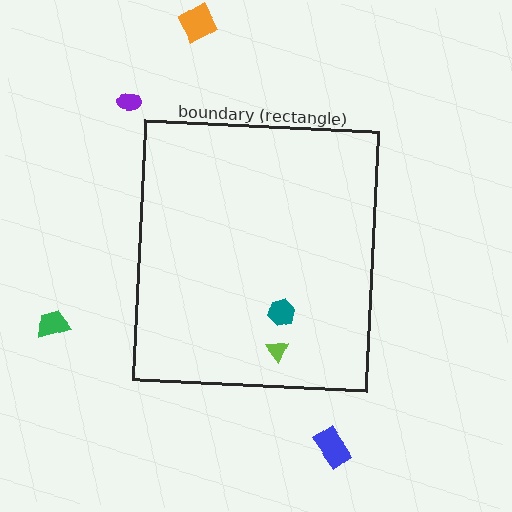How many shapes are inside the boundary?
2 inside, 4 outside.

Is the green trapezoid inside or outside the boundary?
Outside.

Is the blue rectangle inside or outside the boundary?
Outside.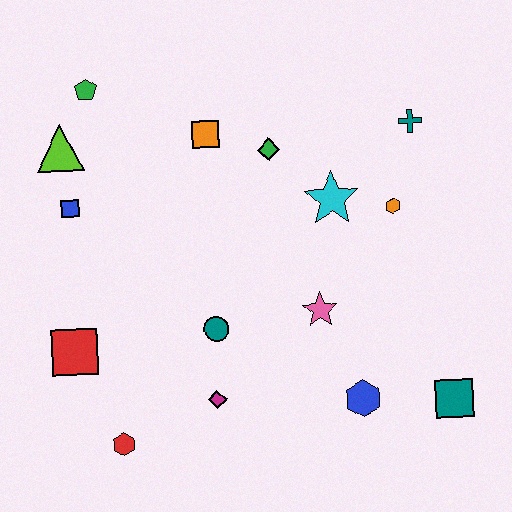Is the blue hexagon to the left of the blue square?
No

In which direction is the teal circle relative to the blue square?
The teal circle is to the right of the blue square.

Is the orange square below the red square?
No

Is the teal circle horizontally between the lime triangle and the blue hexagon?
Yes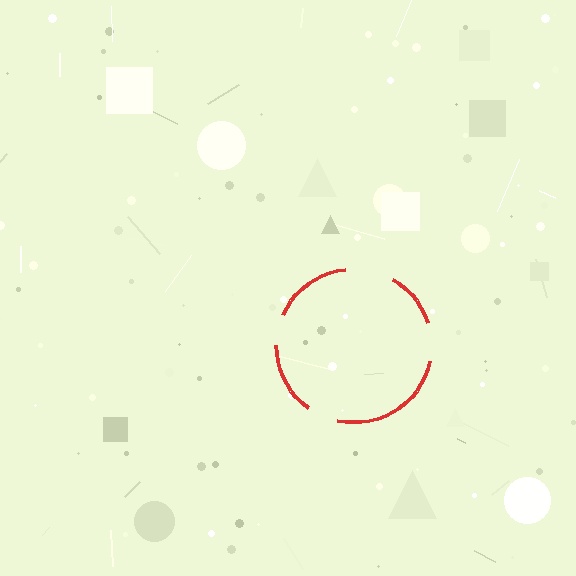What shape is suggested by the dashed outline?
The dashed outline suggests a circle.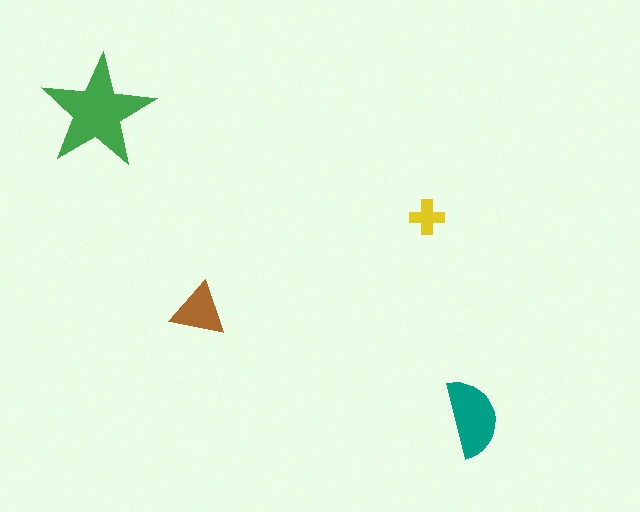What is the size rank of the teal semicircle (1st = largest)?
2nd.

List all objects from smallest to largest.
The yellow cross, the brown triangle, the teal semicircle, the green star.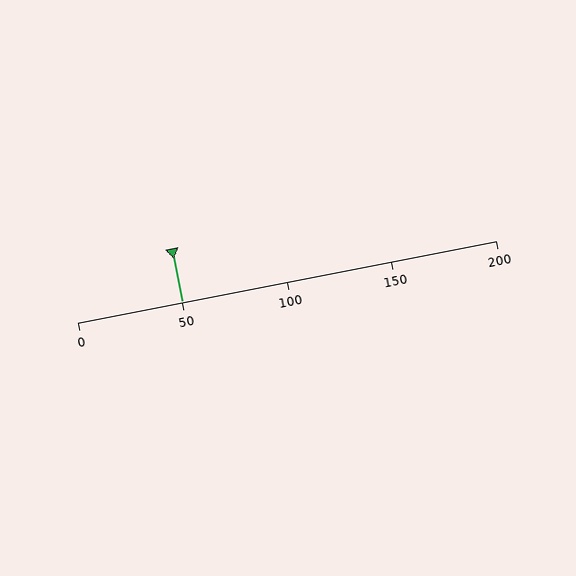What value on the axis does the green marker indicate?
The marker indicates approximately 50.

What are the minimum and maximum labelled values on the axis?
The axis runs from 0 to 200.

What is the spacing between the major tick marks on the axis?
The major ticks are spaced 50 apart.